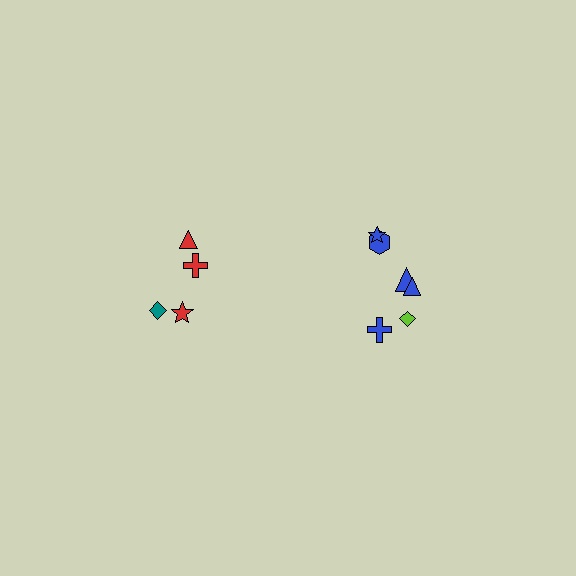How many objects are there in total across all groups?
There are 10 objects.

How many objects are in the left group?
There are 4 objects.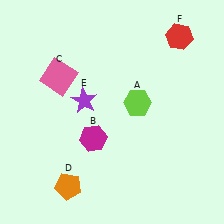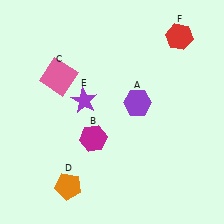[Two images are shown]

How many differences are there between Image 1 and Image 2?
There is 1 difference between the two images.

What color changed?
The hexagon (A) changed from lime in Image 1 to purple in Image 2.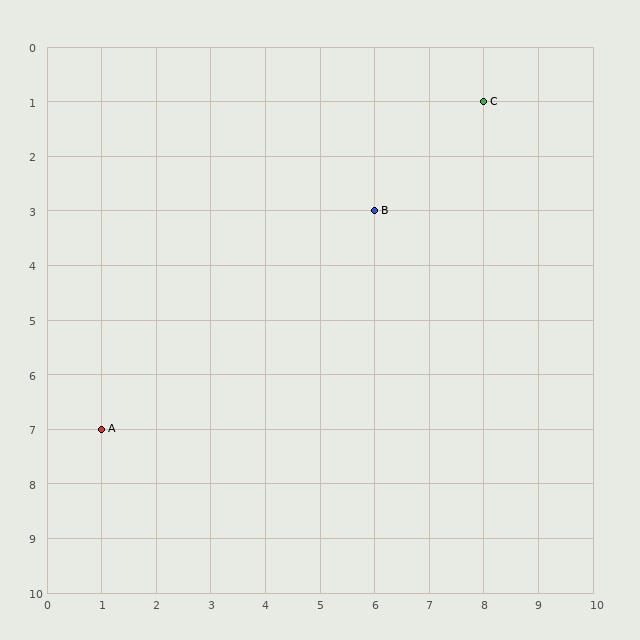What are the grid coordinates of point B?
Point B is at grid coordinates (6, 3).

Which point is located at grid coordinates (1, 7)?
Point A is at (1, 7).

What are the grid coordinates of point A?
Point A is at grid coordinates (1, 7).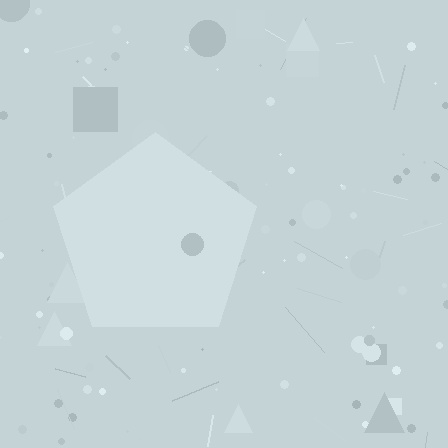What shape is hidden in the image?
A pentagon is hidden in the image.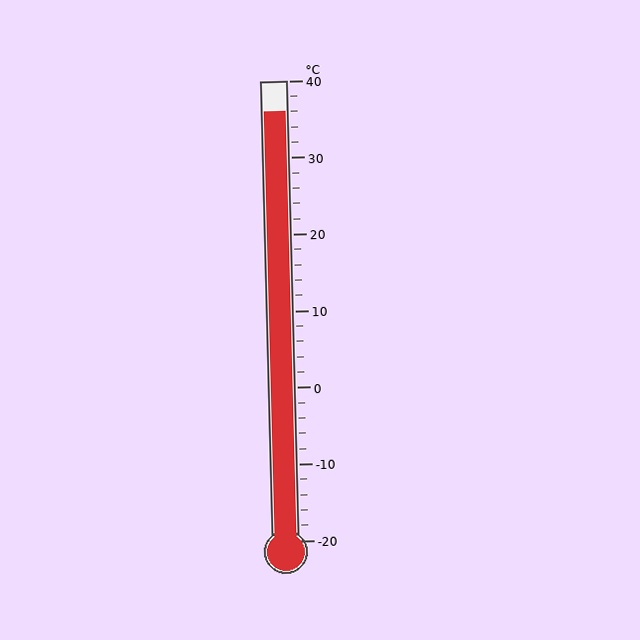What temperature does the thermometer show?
The thermometer shows approximately 36°C.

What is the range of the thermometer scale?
The thermometer scale ranges from -20°C to 40°C.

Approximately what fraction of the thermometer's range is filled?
The thermometer is filled to approximately 95% of its range.